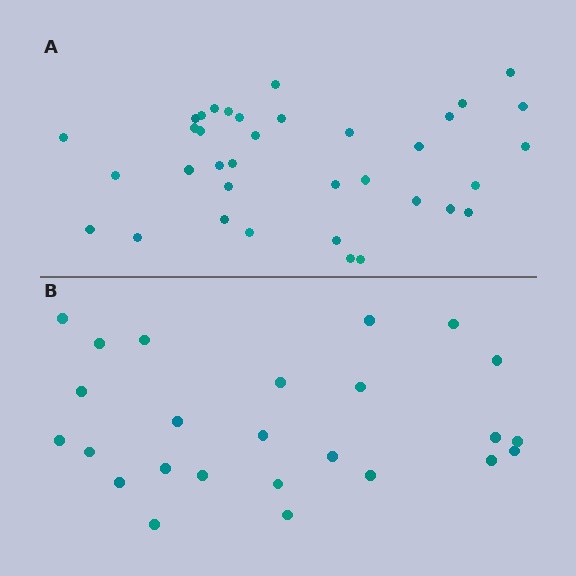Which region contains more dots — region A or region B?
Region A (the top region) has more dots.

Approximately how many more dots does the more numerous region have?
Region A has roughly 12 or so more dots than region B.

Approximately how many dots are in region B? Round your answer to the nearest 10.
About 20 dots. (The exact count is 25, which rounds to 20.)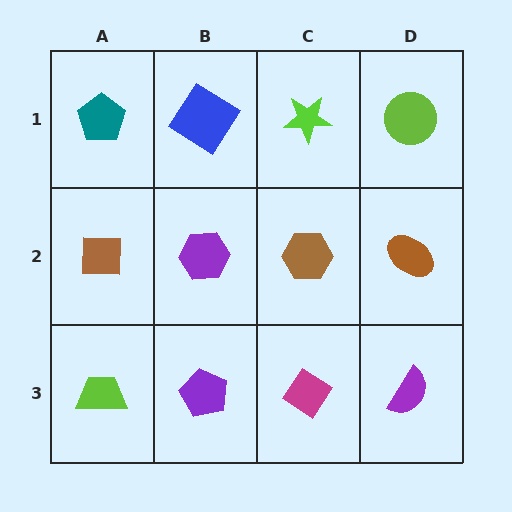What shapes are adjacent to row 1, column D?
A brown ellipse (row 2, column D), a lime star (row 1, column C).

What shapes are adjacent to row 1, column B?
A purple hexagon (row 2, column B), a teal pentagon (row 1, column A), a lime star (row 1, column C).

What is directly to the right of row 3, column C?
A purple semicircle.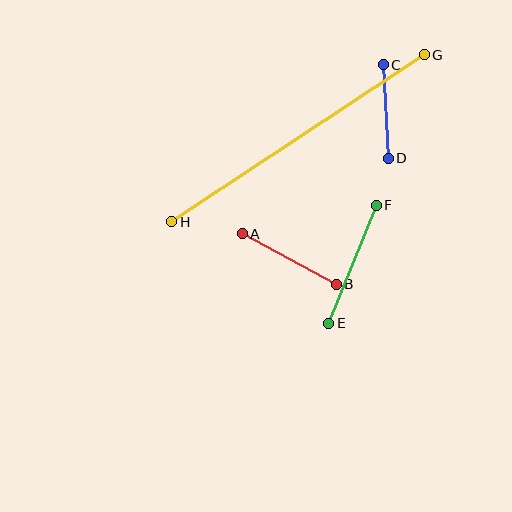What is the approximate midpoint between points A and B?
The midpoint is at approximately (289, 259) pixels.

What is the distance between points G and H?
The distance is approximately 303 pixels.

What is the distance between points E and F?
The distance is approximately 127 pixels.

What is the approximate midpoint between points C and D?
The midpoint is at approximately (386, 112) pixels.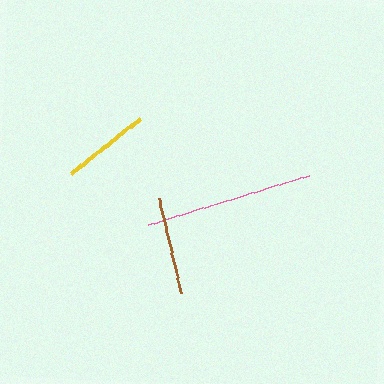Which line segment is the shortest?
The yellow line is the shortest at approximately 89 pixels.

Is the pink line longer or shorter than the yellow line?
The pink line is longer than the yellow line.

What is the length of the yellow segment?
The yellow segment is approximately 89 pixels long.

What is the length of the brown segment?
The brown segment is approximately 98 pixels long.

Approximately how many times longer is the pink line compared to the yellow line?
The pink line is approximately 1.9 times the length of the yellow line.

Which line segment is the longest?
The pink line is the longest at approximately 169 pixels.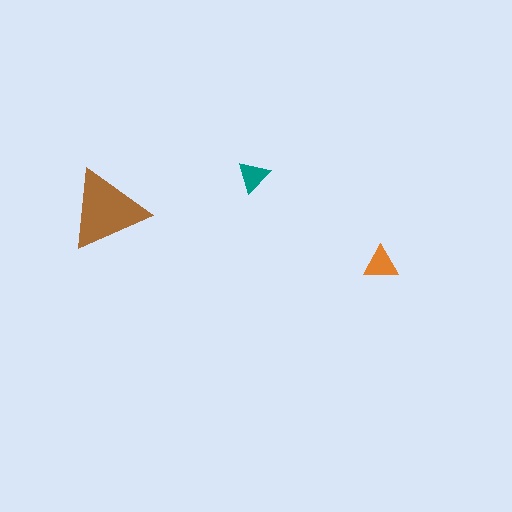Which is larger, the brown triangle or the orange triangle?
The brown one.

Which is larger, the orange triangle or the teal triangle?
The orange one.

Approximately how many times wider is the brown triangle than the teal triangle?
About 2.5 times wider.